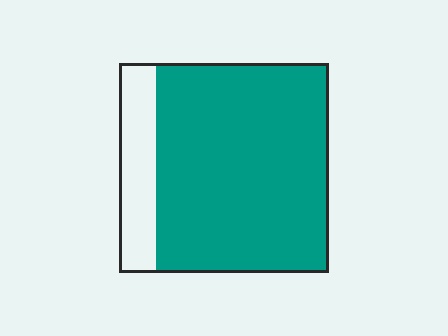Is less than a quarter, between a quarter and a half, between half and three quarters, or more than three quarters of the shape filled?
More than three quarters.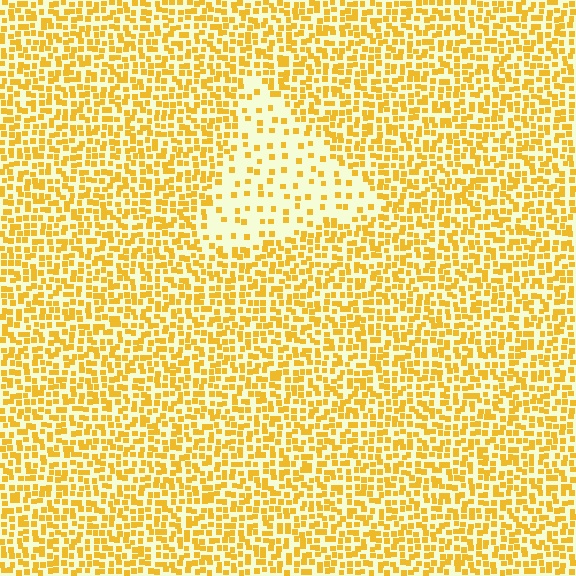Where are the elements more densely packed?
The elements are more densely packed outside the triangle boundary.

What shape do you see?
I see a triangle.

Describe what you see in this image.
The image contains small yellow elements arranged at two different densities. A triangle-shaped region is visible where the elements are less densely packed than the surrounding area.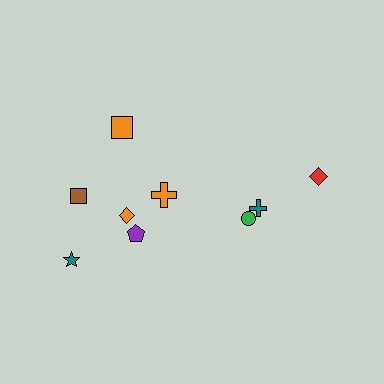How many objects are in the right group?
There are 3 objects.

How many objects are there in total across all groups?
There are 9 objects.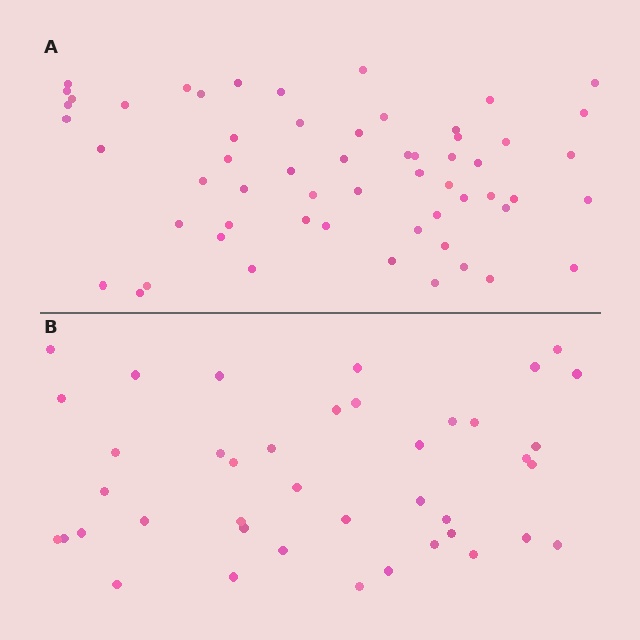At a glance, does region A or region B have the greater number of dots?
Region A (the top region) has more dots.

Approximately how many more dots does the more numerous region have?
Region A has approximately 15 more dots than region B.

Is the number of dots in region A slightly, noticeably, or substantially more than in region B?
Region A has noticeably more, but not dramatically so. The ratio is roughly 1.4 to 1.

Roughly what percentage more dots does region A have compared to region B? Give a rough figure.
About 40% more.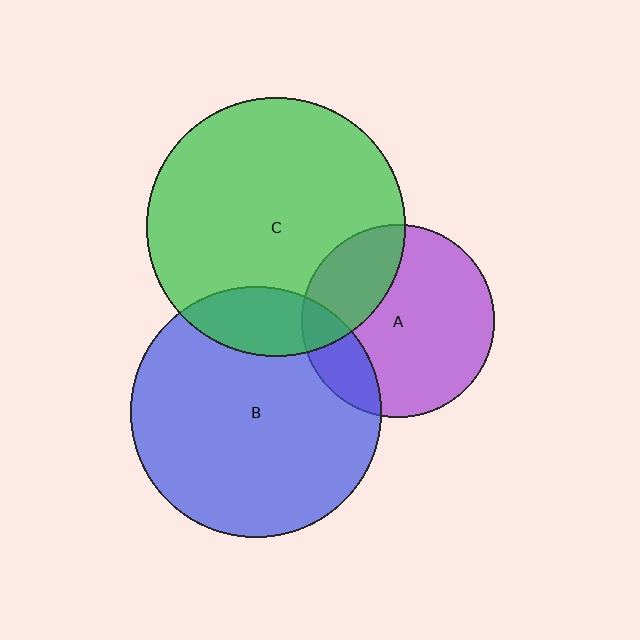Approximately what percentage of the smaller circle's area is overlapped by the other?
Approximately 15%.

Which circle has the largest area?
Circle C (green).